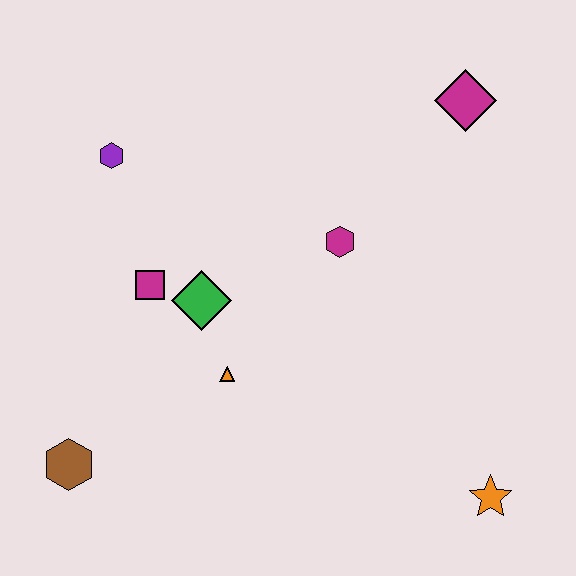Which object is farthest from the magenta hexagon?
The brown hexagon is farthest from the magenta hexagon.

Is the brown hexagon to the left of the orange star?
Yes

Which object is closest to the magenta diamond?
The magenta hexagon is closest to the magenta diamond.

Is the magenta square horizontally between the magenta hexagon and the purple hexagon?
Yes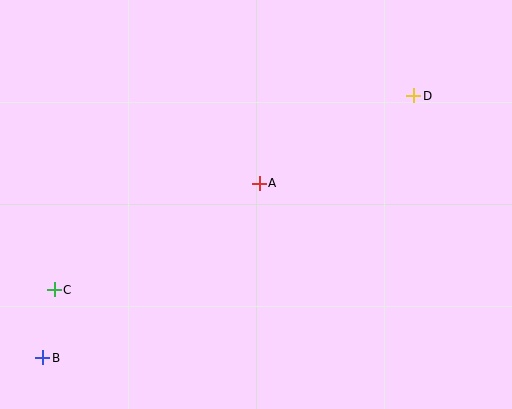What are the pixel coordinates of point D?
Point D is at (414, 96).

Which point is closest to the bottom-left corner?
Point B is closest to the bottom-left corner.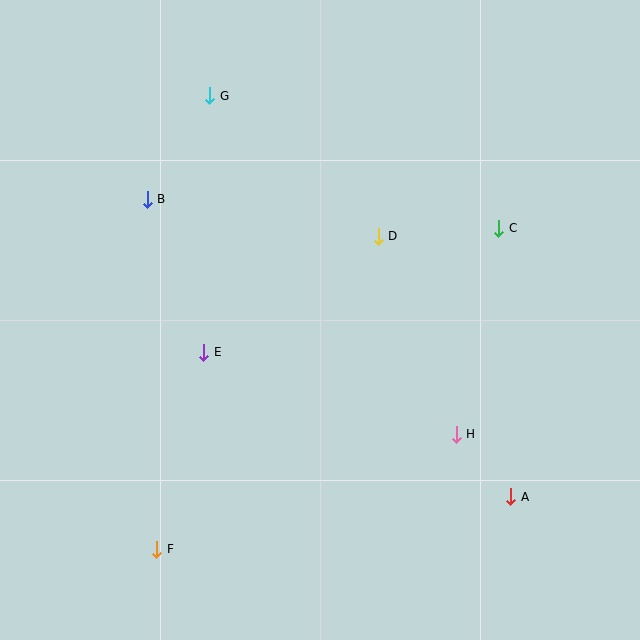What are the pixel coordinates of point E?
Point E is at (204, 352).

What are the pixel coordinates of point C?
Point C is at (499, 228).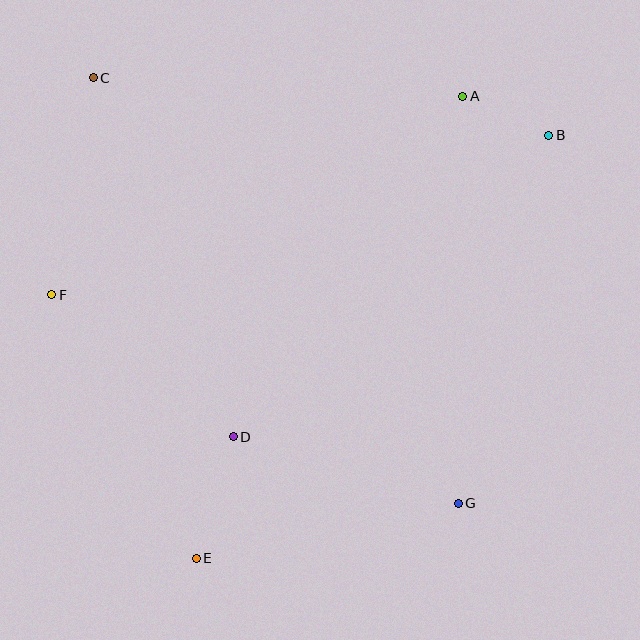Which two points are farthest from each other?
Points C and G are farthest from each other.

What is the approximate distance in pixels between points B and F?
The distance between B and F is approximately 522 pixels.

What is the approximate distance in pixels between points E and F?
The distance between E and F is approximately 300 pixels.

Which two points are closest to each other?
Points A and B are closest to each other.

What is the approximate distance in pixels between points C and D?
The distance between C and D is approximately 385 pixels.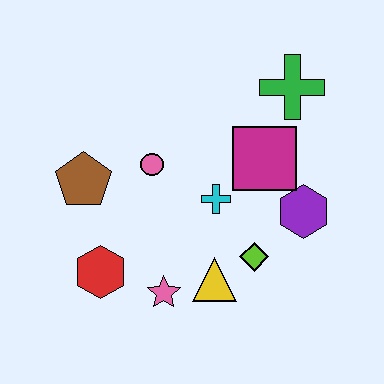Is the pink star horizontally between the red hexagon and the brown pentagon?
No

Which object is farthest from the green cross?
The red hexagon is farthest from the green cross.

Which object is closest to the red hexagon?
The pink star is closest to the red hexagon.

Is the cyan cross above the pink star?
Yes